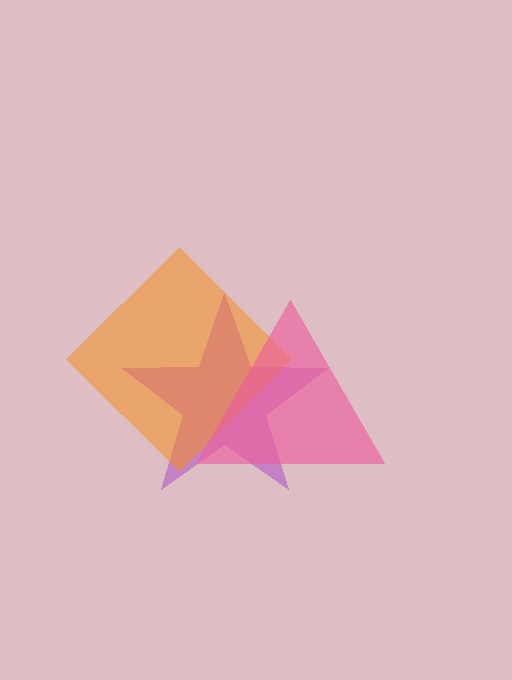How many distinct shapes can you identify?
There are 3 distinct shapes: a purple star, an orange diamond, a pink triangle.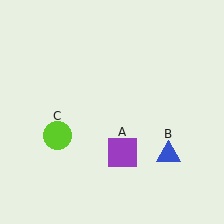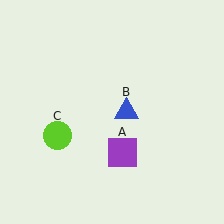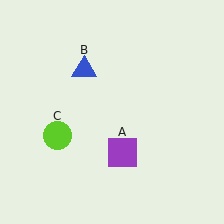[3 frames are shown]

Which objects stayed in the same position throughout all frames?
Purple square (object A) and lime circle (object C) remained stationary.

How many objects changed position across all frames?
1 object changed position: blue triangle (object B).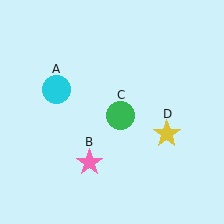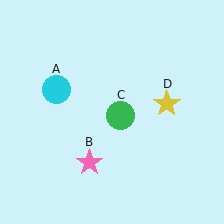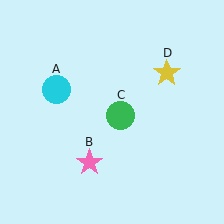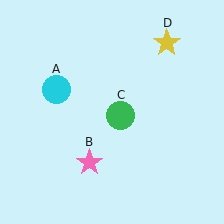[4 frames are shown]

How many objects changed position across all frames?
1 object changed position: yellow star (object D).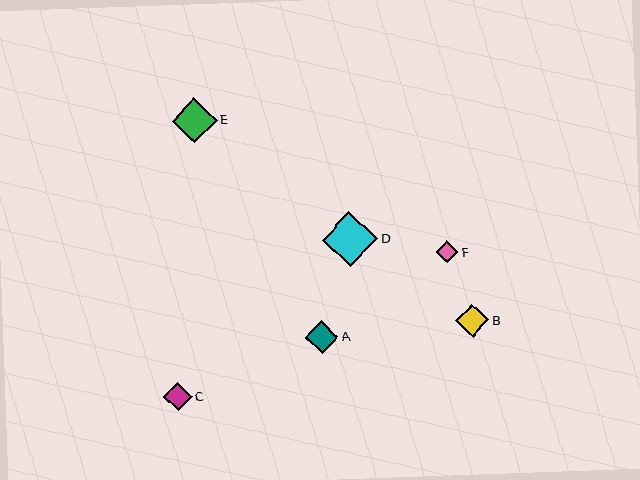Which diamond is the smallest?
Diamond F is the smallest with a size of approximately 22 pixels.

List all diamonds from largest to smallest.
From largest to smallest: D, E, A, B, C, F.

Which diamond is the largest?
Diamond D is the largest with a size of approximately 55 pixels.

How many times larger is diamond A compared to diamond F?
Diamond A is approximately 1.5 times the size of diamond F.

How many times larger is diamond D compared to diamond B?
Diamond D is approximately 1.7 times the size of diamond B.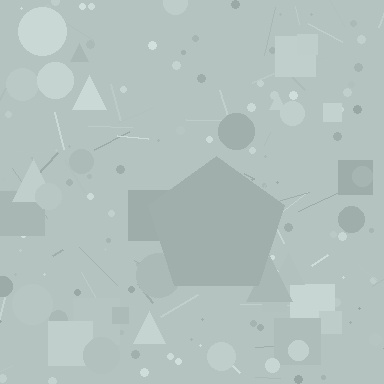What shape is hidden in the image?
A pentagon is hidden in the image.